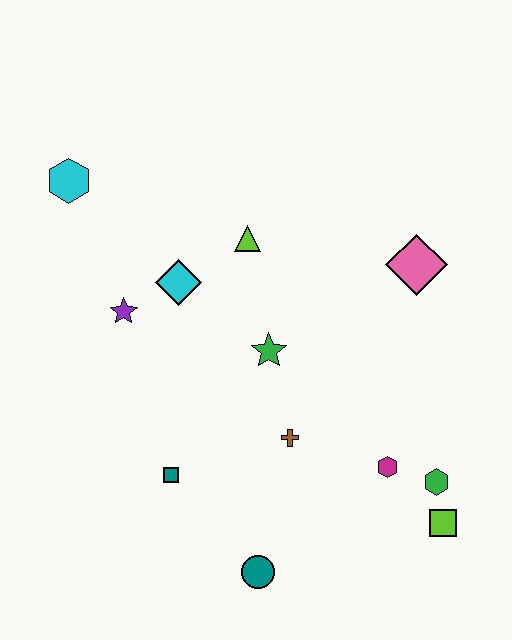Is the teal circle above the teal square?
No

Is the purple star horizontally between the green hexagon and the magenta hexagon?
No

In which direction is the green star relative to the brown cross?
The green star is above the brown cross.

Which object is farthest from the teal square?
The pink diamond is farthest from the teal square.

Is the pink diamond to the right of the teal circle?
Yes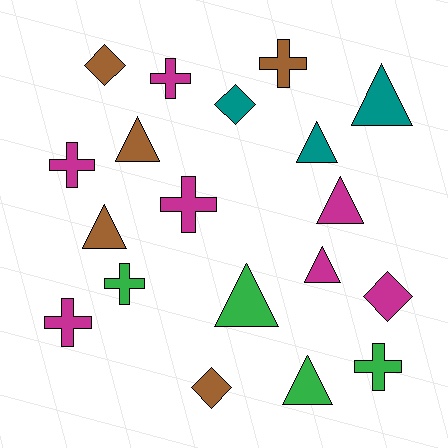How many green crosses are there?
There are 2 green crosses.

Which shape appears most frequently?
Triangle, with 8 objects.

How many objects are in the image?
There are 19 objects.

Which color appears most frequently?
Magenta, with 7 objects.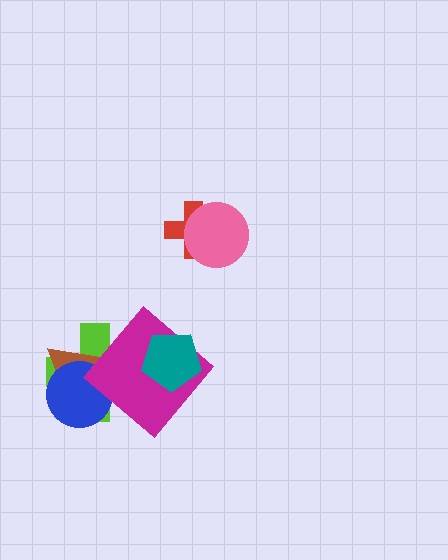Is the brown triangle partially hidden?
Yes, it is partially covered by another shape.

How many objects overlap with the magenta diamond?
2 objects overlap with the magenta diamond.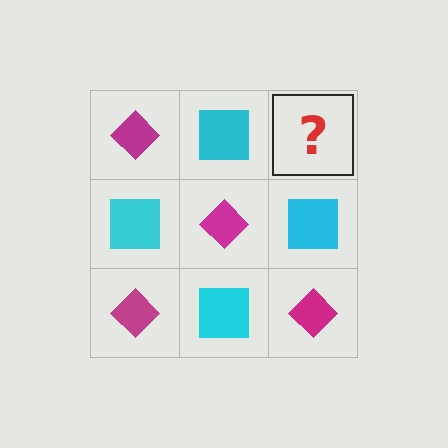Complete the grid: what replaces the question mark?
The question mark should be replaced with a magenta diamond.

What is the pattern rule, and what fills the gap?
The rule is that it alternates magenta diamond and cyan square in a checkerboard pattern. The gap should be filled with a magenta diamond.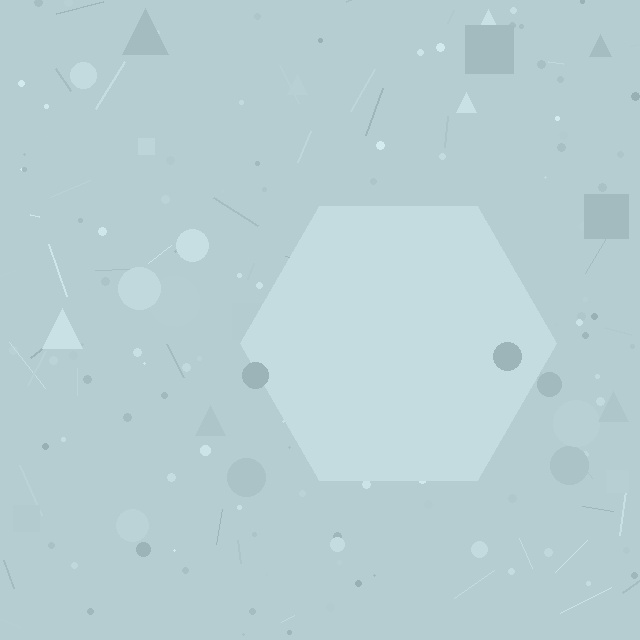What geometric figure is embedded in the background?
A hexagon is embedded in the background.